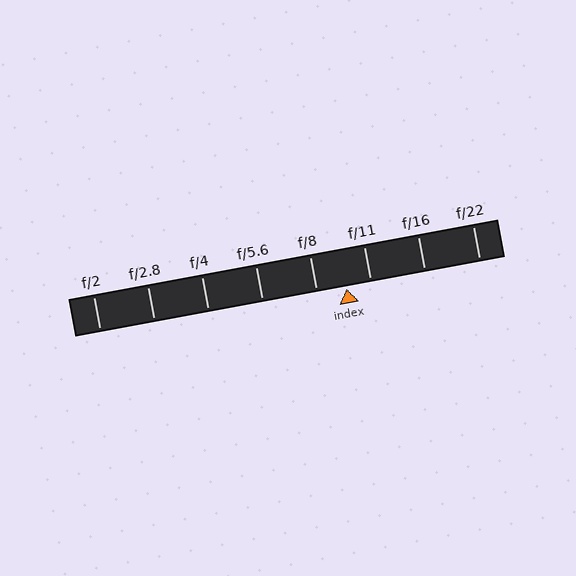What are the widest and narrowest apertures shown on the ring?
The widest aperture shown is f/2 and the narrowest is f/22.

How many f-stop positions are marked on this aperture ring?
There are 8 f-stop positions marked.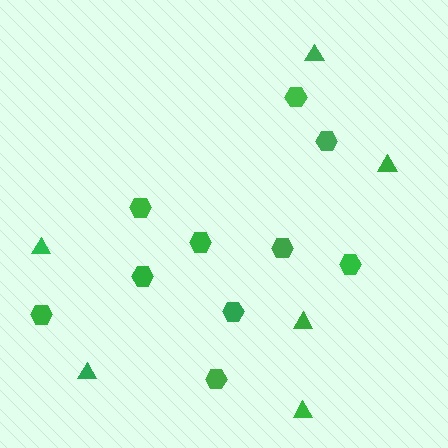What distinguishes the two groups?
There are 2 groups: one group of hexagons (10) and one group of triangles (6).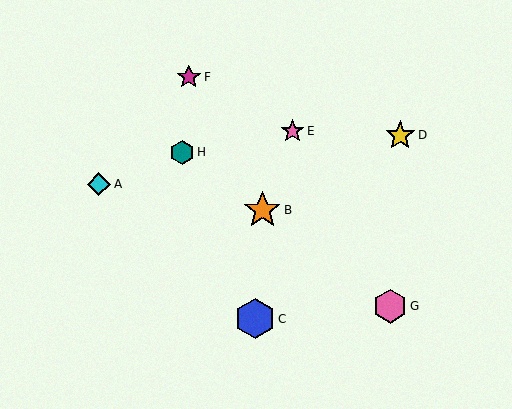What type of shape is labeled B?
Shape B is an orange star.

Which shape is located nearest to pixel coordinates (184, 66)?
The magenta star (labeled F) at (189, 77) is nearest to that location.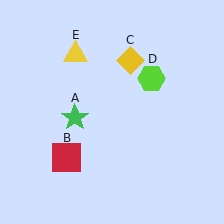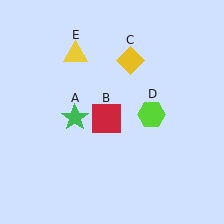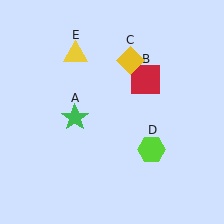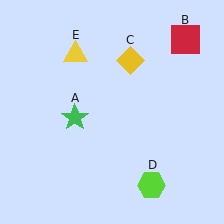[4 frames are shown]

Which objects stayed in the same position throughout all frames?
Green star (object A) and yellow diamond (object C) and yellow triangle (object E) remained stationary.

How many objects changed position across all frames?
2 objects changed position: red square (object B), lime hexagon (object D).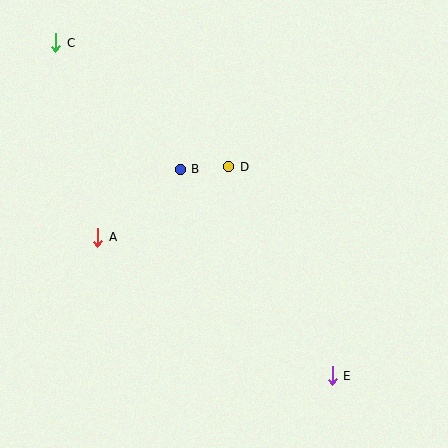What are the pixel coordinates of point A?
Point A is at (98, 237).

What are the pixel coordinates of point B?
Point B is at (180, 169).